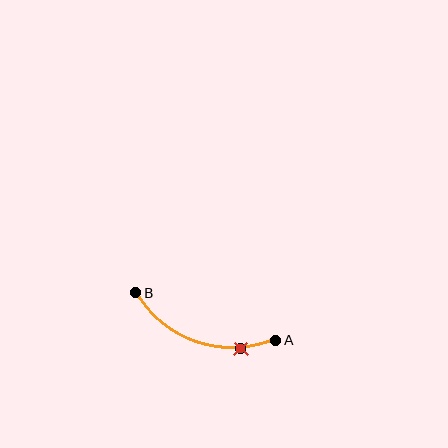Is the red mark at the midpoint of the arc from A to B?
No. The red mark lies on the arc but is closer to endpoint A. The arc midpoint would be at the point on the curve equidistant along the arc from both A and B.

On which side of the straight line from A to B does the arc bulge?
The arc bulges below the straight line connecting A and B.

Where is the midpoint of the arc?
The arc midpoint is the point on the curve farthest from the straight line joining A and B. It sits below that line.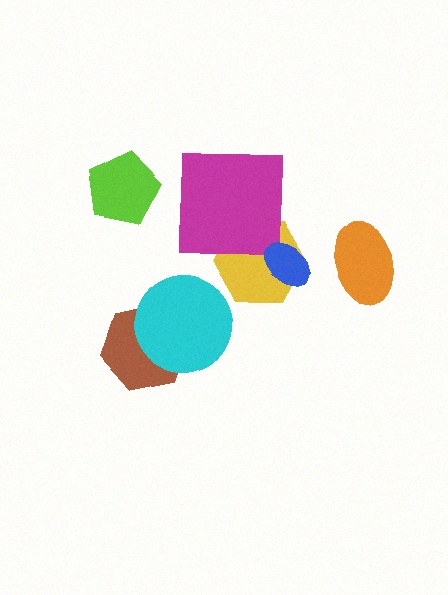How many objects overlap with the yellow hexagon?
2 objects overlap with the yellow hexagon.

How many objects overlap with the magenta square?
1 object overlaps with the magenta square.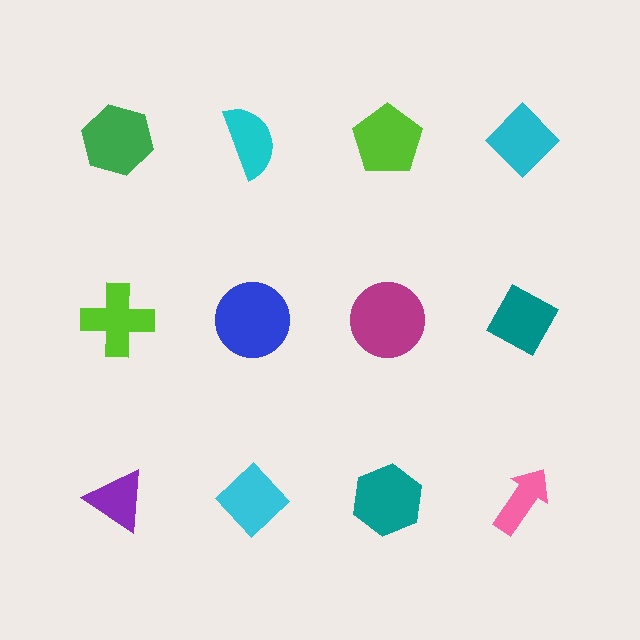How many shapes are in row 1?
4 shapes.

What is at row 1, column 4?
A cyan diamond.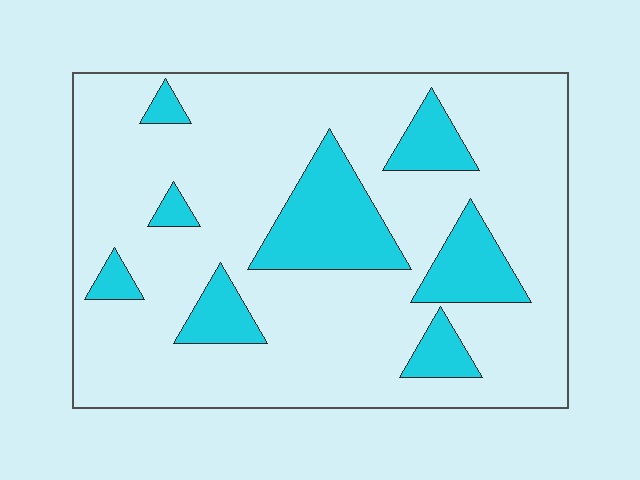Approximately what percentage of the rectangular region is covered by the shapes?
Approximately 20%.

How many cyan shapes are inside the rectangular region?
8.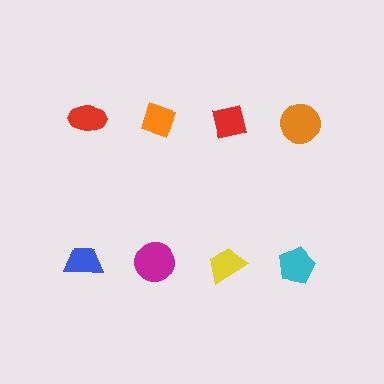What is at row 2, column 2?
A magenta circle.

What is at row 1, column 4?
An orange circle.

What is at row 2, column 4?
A cyan pentagon.